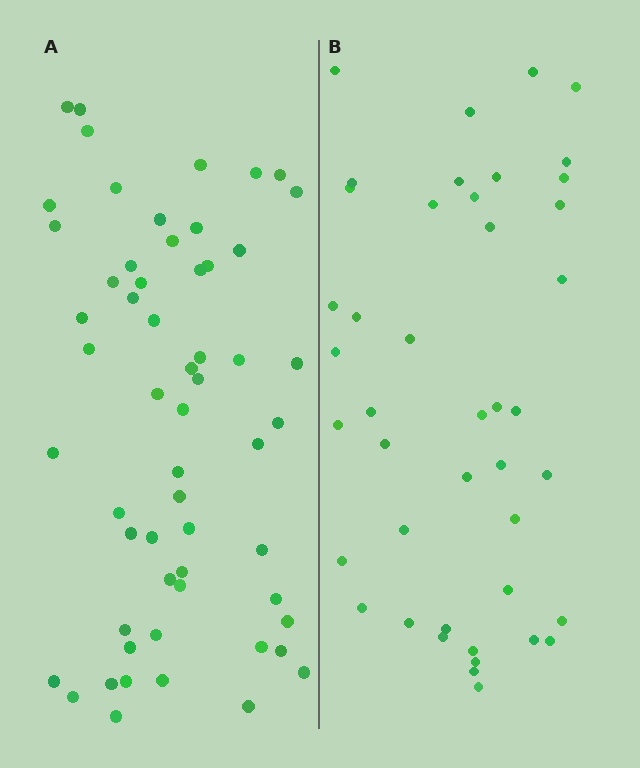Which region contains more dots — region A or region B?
Region A (the left region) has more dots.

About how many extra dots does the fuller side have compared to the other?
Region A has approximately 15 more dots than region B.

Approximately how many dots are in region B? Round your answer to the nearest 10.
About 40 dots. (The exact count is 43, which rounds to 40.)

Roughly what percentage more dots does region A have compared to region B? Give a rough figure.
About 35% more.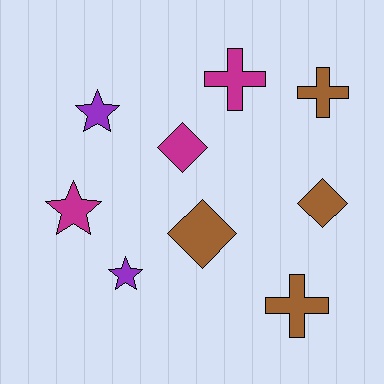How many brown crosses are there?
There are 2 brown crosses.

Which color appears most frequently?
Brown, with 4 objects.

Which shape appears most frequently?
Cross, with 3 objects.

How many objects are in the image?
There are 9 objects.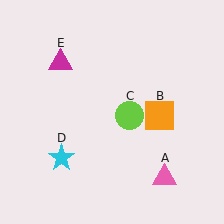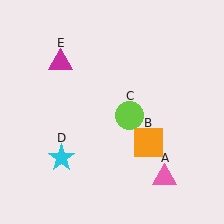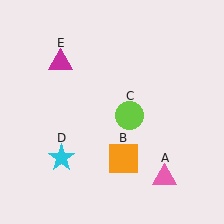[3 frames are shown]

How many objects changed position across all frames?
1 object changed position: orange square (object B).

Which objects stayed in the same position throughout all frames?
Pink triangle (object A) and lime circle (object C) and cyan star (object D) and magenta triangle (object E) remained stationary.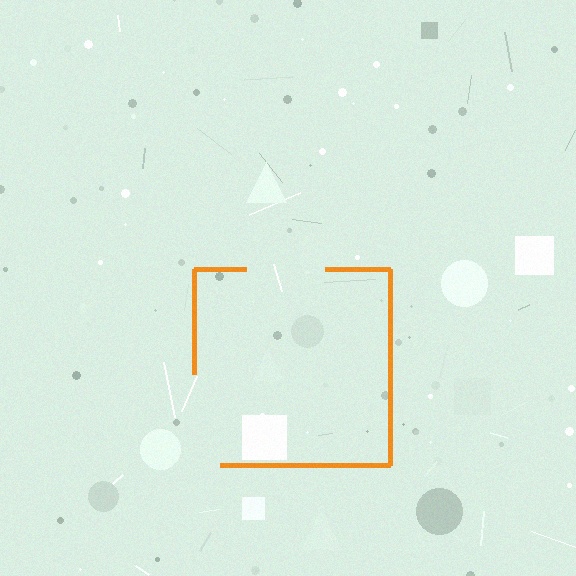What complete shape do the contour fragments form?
The contour fragments form a square.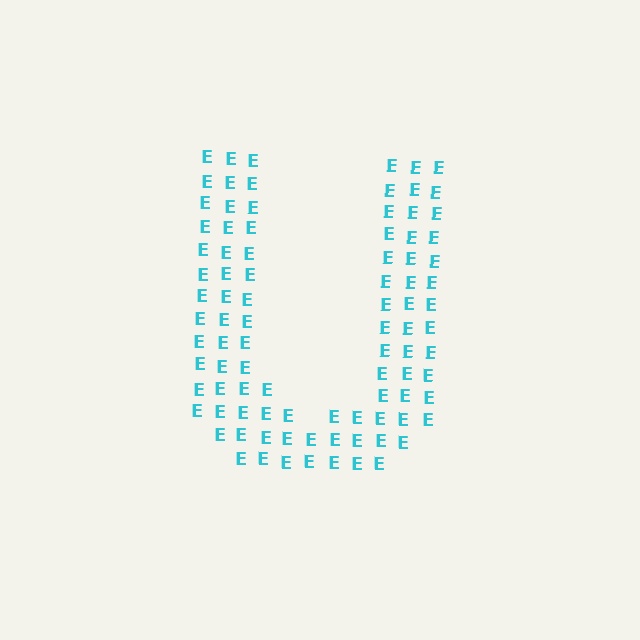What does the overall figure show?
The overall figure shows the letter U.